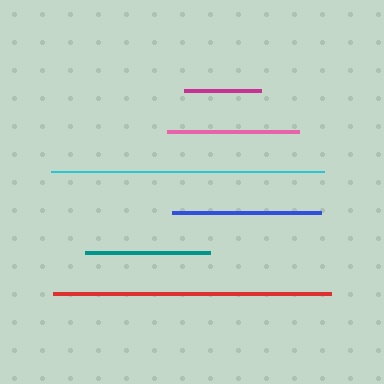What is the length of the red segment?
The red segment is approximately 277 pixels long.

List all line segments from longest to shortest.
From longest to shortest: red, cyan, blue, pink, teal, magenta.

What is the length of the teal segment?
The teal segment is approximately 125 pixels long.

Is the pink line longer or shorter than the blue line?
The blue line is longer than the pink line.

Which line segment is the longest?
The red line is the longest at approximately 277 pixels.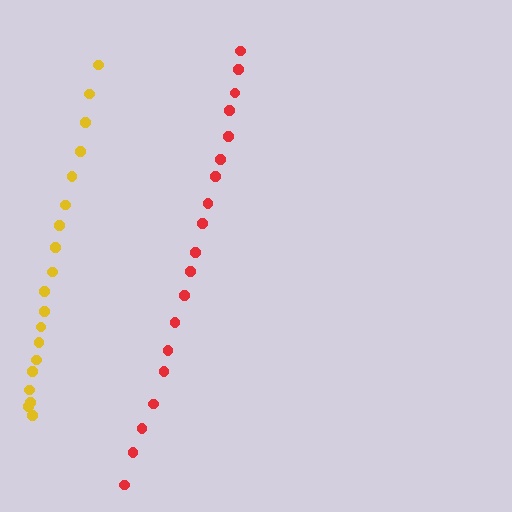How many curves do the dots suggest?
There are 2 distinct paths.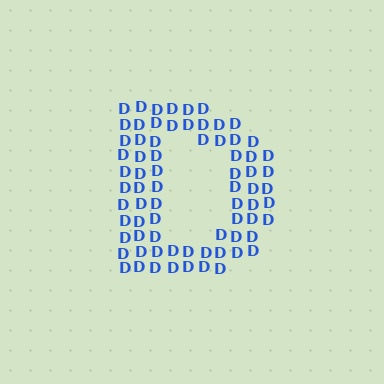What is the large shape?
The large shape is the letter D.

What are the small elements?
The small elements are letter D's.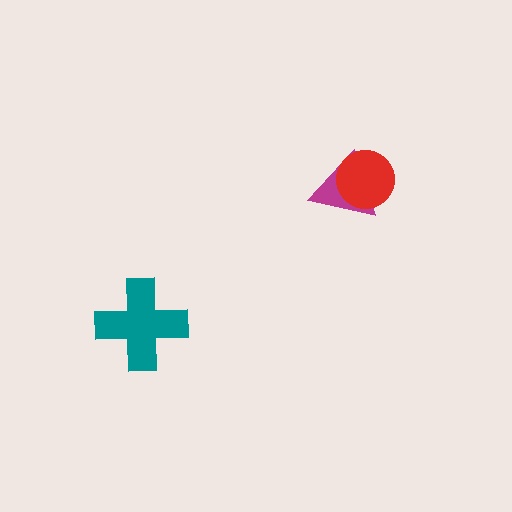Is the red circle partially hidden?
No, no other shape covers it.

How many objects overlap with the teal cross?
0 objects overlap with the teal cross.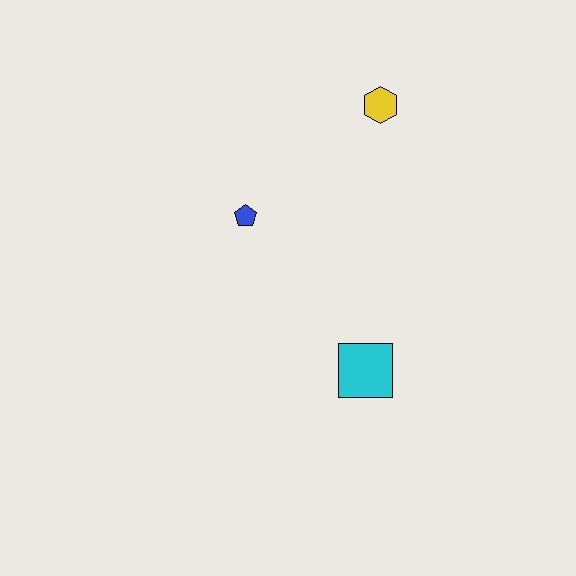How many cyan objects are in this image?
There is 1 cyan object.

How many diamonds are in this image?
There are no diamonds.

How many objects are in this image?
There are 3 objects.